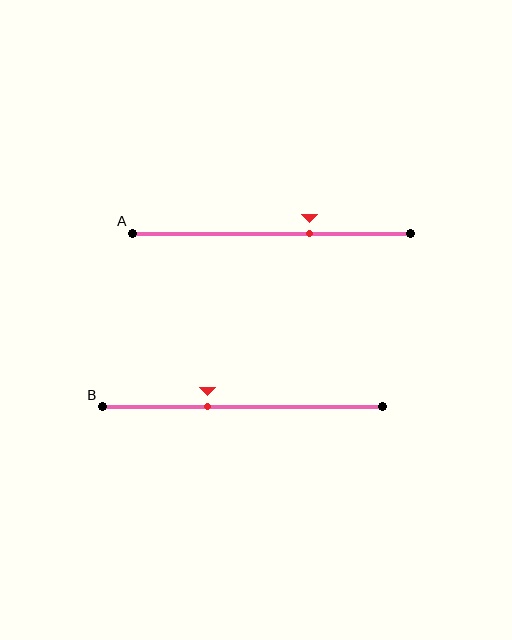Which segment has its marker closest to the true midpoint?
Segment B has its marker closest to the true midpoint.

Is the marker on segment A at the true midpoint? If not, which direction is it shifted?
No, the marker on segment A is shifted to the right by about 14% of the segment length.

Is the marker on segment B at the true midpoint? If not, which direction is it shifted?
No, the marker on segment B is shifted to the left by about 12% of the segment length.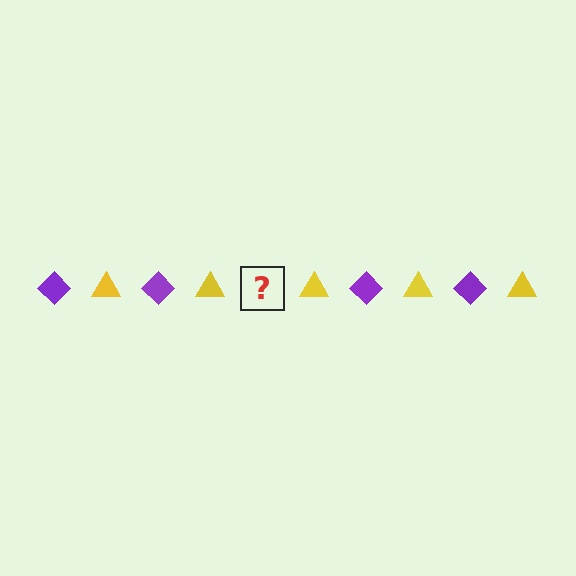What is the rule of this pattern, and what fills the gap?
The rule is that the pattern alternates between purple diamond and yellow triangle. The gap should be filled with a purple diamond.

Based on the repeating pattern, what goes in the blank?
The blank should be a purple diamond.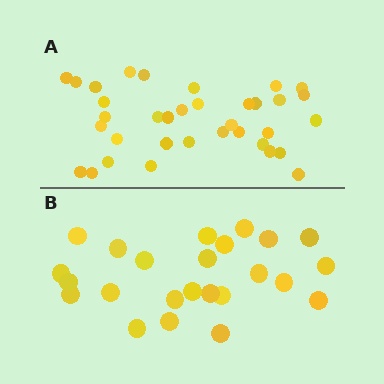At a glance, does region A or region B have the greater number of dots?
Region A (the top region) has more dots.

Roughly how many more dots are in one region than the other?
Region A has roughly 12 or so more dots than region B.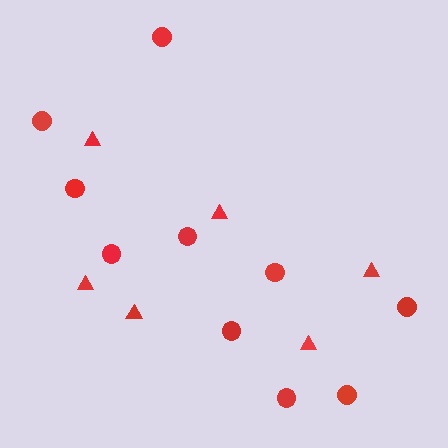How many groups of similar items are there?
There are 2 groups: one group of triangles (6) and one group of circles (10).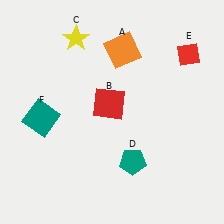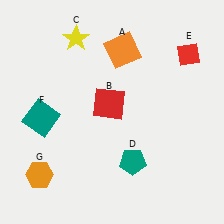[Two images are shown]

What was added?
An orange hexagon (G) was added in Image 2.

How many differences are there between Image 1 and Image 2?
There is 1 difference between the two images.